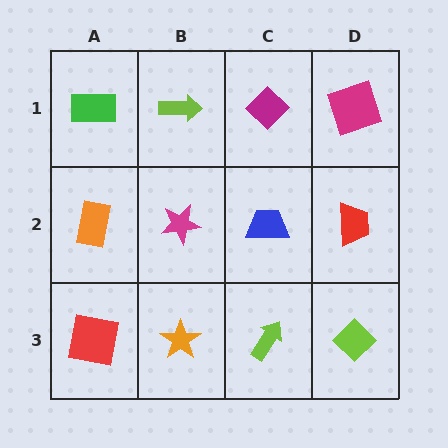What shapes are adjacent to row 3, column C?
A blue trapezoid (row 2, column C), an orange star (row 3, column B), a lime diamond (row 3, column D).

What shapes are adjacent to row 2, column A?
A green rectangle (row 1, column A), a red square (row 3, column A), a magenta star (row 2, column B).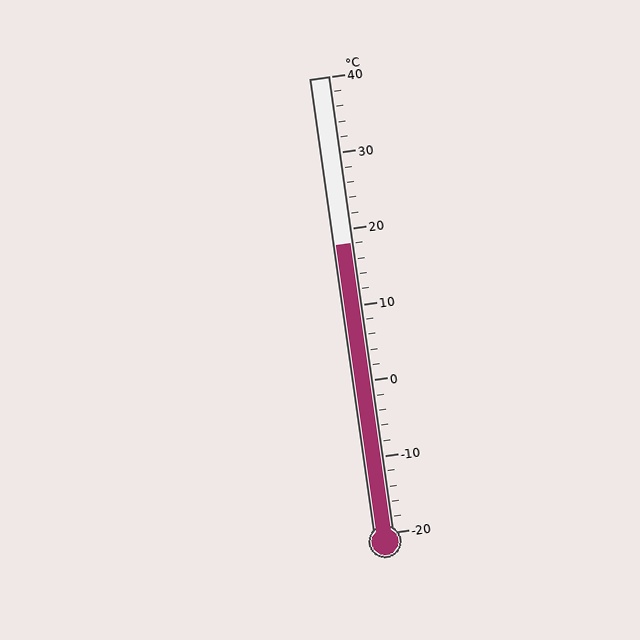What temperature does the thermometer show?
The thermometer shows approximately 18°C.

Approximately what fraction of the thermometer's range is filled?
The thermometer is filled to approximately 65% of its range.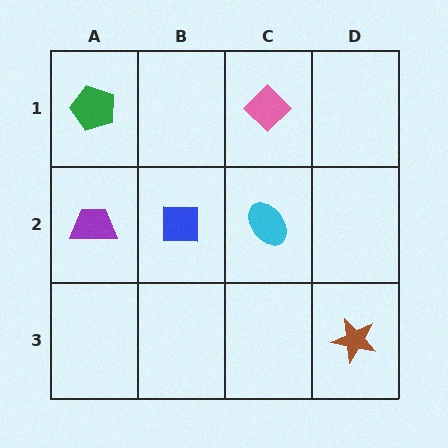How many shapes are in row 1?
2 shapes.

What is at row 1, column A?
A green pentagon.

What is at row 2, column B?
A blue square.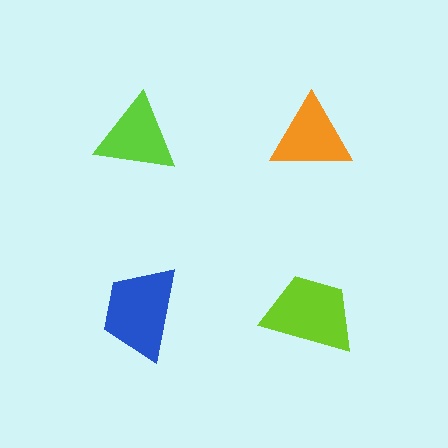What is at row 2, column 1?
A blue trapezoid.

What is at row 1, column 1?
A lime triangle.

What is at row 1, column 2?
An orange triangle.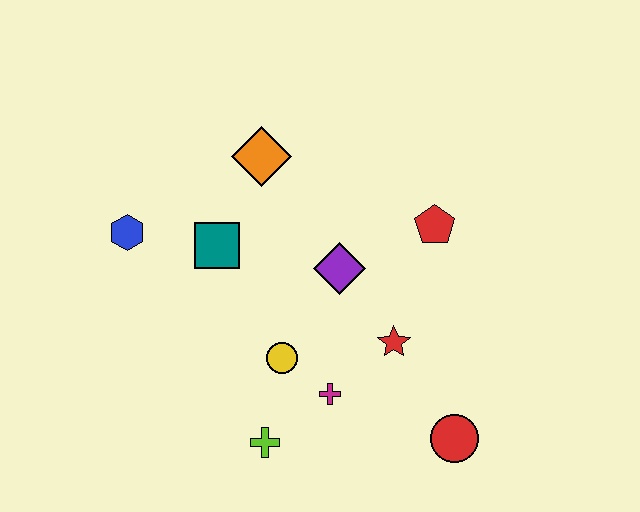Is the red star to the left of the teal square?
No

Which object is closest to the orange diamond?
The teal square is closest to the orange diamond.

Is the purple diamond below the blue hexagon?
Yes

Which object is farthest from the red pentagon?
The blue hexagon is farthest from the red pentagon.